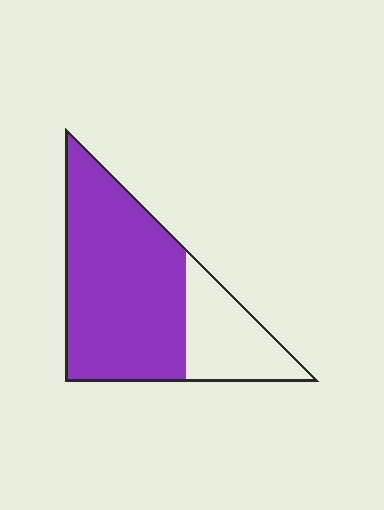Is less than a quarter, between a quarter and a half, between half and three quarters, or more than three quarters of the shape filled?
Between half and three quarters.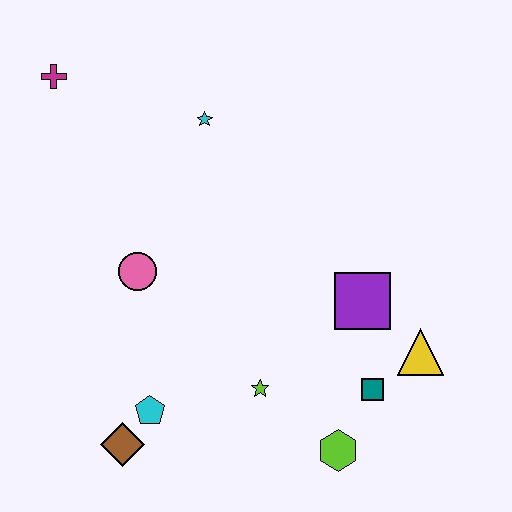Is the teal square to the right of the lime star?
Yes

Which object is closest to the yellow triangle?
The teal square is closest to the yellow triangle.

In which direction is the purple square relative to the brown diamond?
The purple square is to the right of the brown diamond.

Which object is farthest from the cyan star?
The lime hexagon is farthest from the cyan star.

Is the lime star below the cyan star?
Yes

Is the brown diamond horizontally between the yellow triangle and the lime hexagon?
No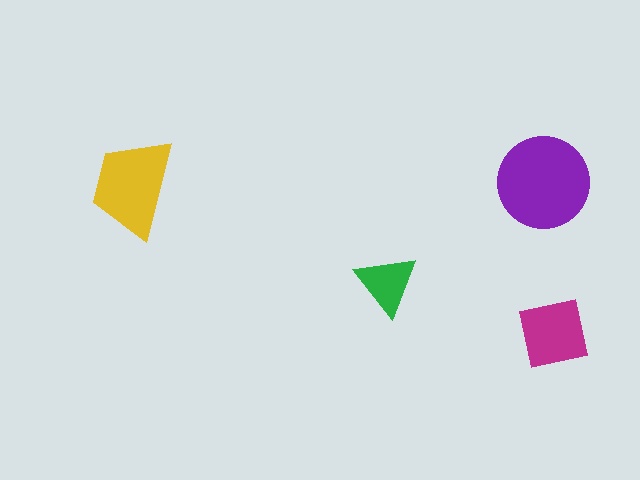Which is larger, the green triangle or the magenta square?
The magenta square.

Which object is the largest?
The purple circle.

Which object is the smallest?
The green triangle.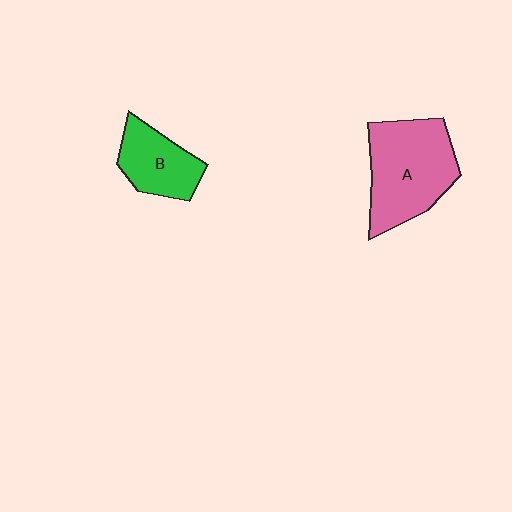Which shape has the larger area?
Shape A (pink).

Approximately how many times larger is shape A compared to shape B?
Approximately 1.7 times.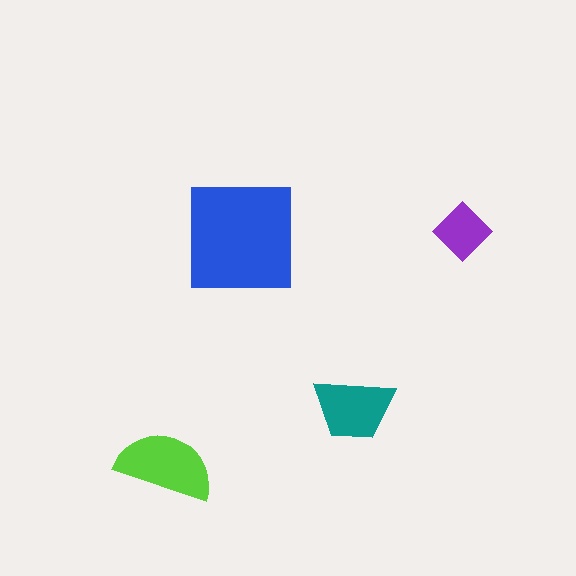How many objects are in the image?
There are 4 objects in the image.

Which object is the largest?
The blue square.